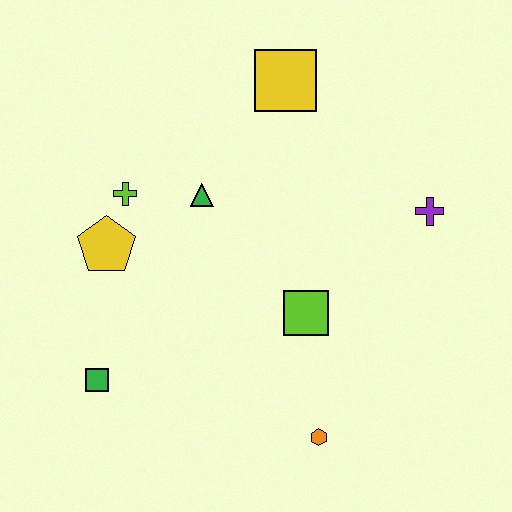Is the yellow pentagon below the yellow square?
Yes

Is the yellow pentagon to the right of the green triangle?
No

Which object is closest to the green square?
The yellow pentagon is closest to the green square.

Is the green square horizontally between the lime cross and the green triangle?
No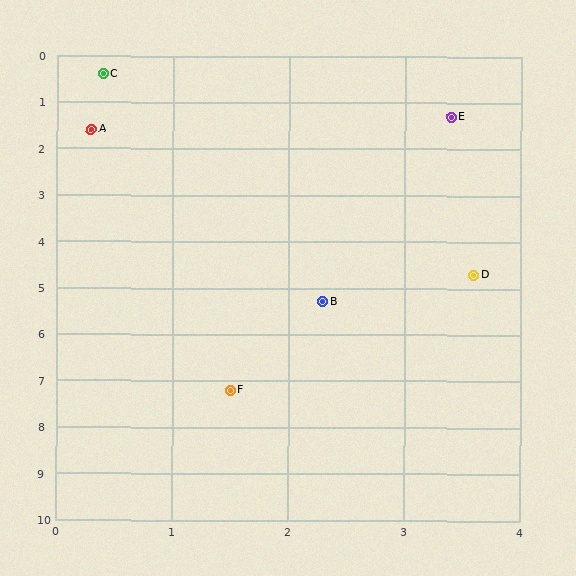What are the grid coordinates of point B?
Point B is at approximately (2.3, 5.3).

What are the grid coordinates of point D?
Point D is at approximately (3.6, 4.7).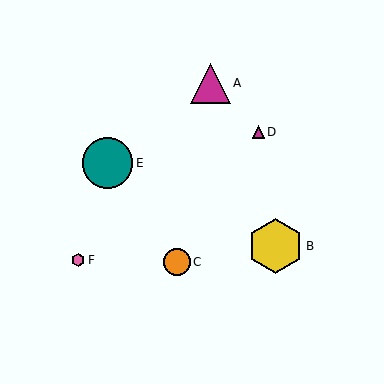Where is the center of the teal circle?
The center of the teal circle is at (108, 163).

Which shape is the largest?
The yellow hexagon (labeled B) is the largest.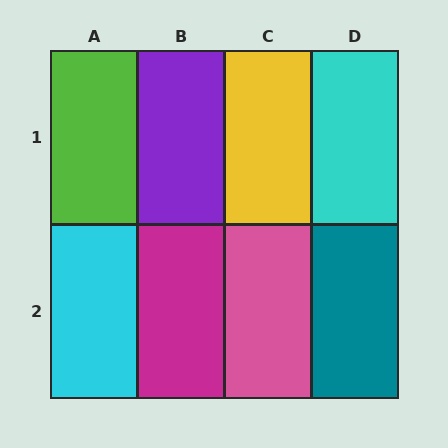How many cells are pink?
1 cell is pink.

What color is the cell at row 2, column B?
Magenta.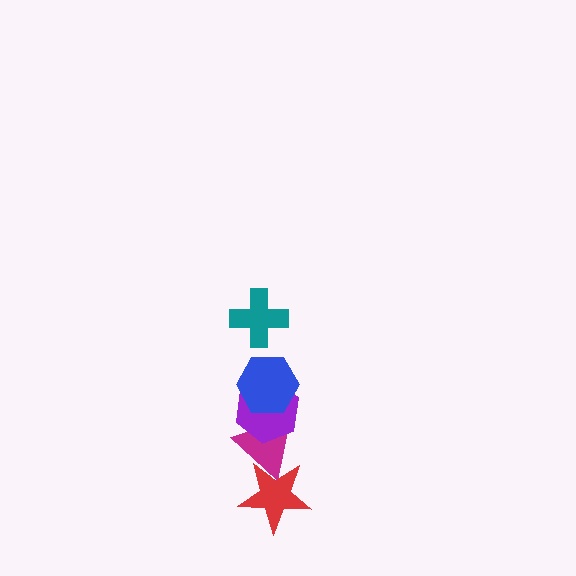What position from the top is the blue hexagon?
The blue hexagon is 2nd from the top.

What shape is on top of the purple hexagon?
The blue hexagon is on top of the purple hexagon.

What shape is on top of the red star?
The magenta triangle is on top of the red star.